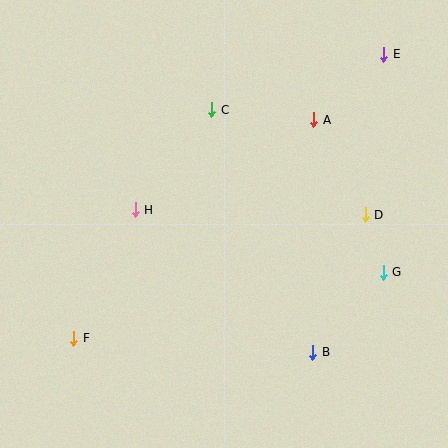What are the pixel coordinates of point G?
Point G is at (383, 272).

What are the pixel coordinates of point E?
Point E is at (384, 54).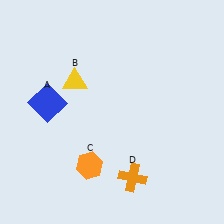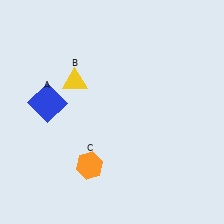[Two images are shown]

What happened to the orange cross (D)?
The orange cross (D) was removed in Image 2. It was in the bottom-right area of Image 1.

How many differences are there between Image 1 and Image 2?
There is 1 difference between the two images.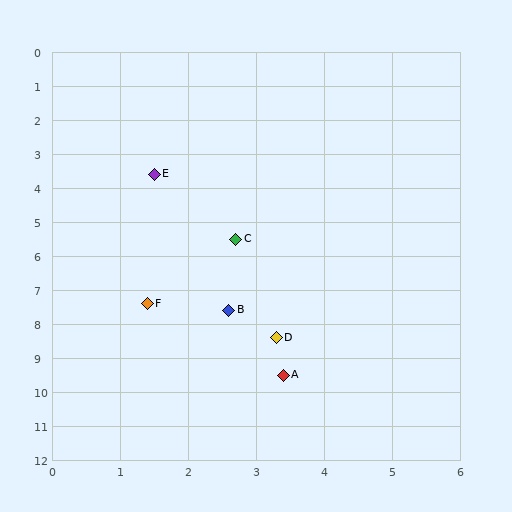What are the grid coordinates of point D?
Point D is at approximately (3.3, 8.4).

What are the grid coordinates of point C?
Point C is at approximately (2.7, 5.5).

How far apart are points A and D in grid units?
Points A and D are about 1.1 grid units apart.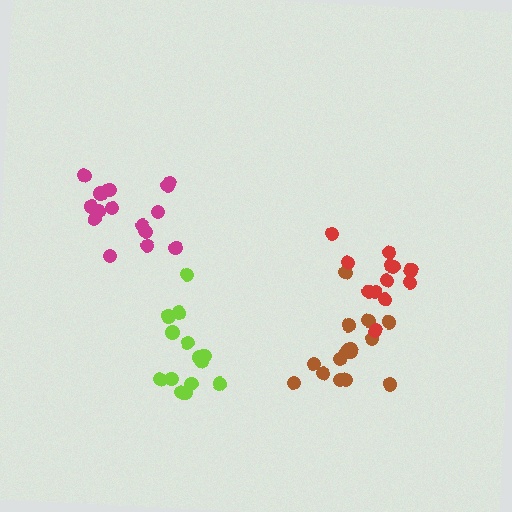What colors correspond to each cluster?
The clusters are colored: brown, red, magenta, lime.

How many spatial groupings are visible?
There are 4 spatial groupings.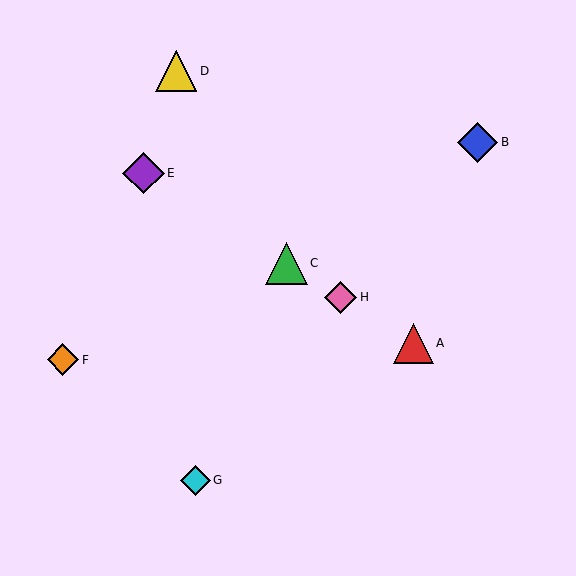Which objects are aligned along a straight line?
Objects A, C, E, H are aligned along a straight line.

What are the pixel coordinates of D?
Object D is at (176, 71).